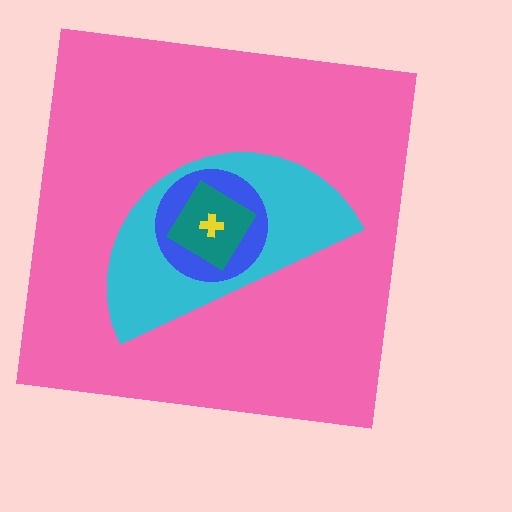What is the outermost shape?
The pink square.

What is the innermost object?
The yellow cross.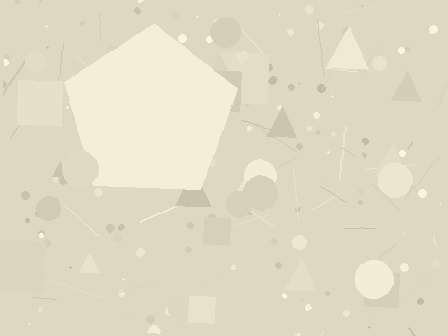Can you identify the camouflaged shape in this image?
The camouflaged shape is a pentagon.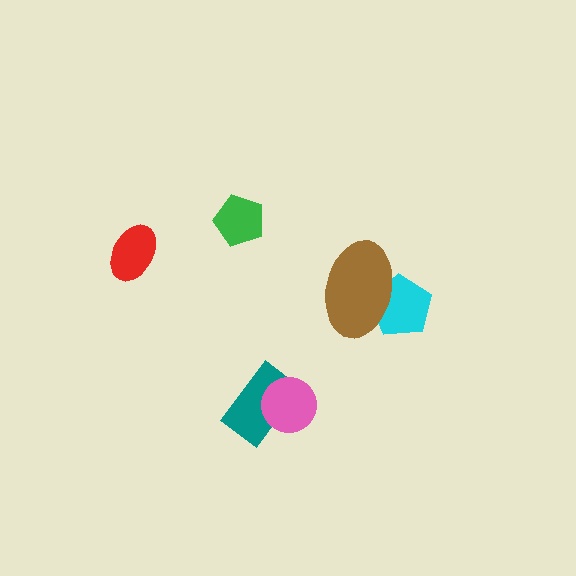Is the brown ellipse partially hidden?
No, no other shape covers it.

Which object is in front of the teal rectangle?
The pink circle is in front of the teal rectangle.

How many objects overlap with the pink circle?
1 object overlaps with the pink circle.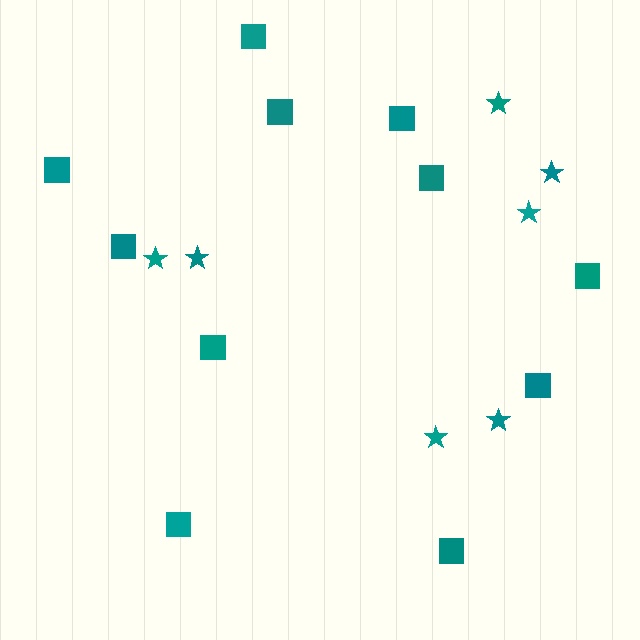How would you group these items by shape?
There are 2 groups: one group of stars (7) and one group of squares (11).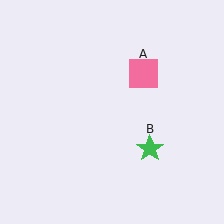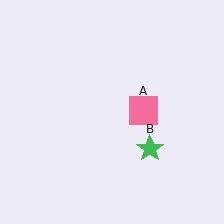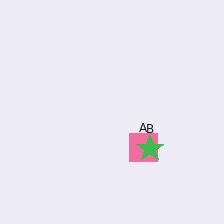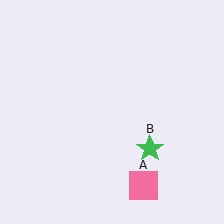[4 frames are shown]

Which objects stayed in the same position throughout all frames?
Green star (object B) remained stationary.